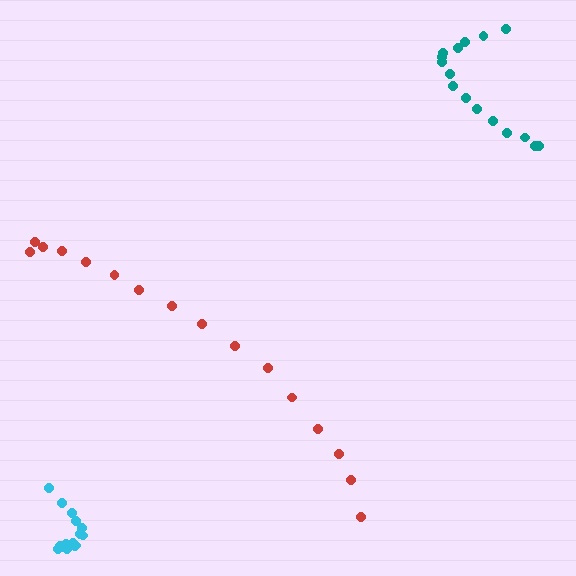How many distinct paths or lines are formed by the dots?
There are 3 distinct paths.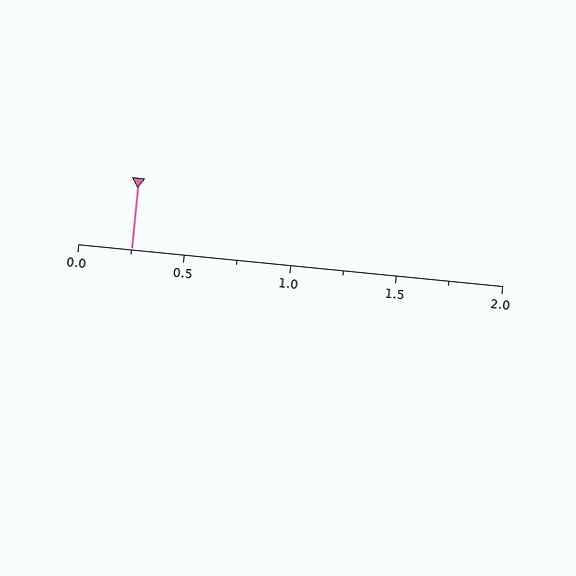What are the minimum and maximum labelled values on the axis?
The axis runs from 0.0 to 2.0.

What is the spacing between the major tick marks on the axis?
The major ticks are spaced 0.5 apart.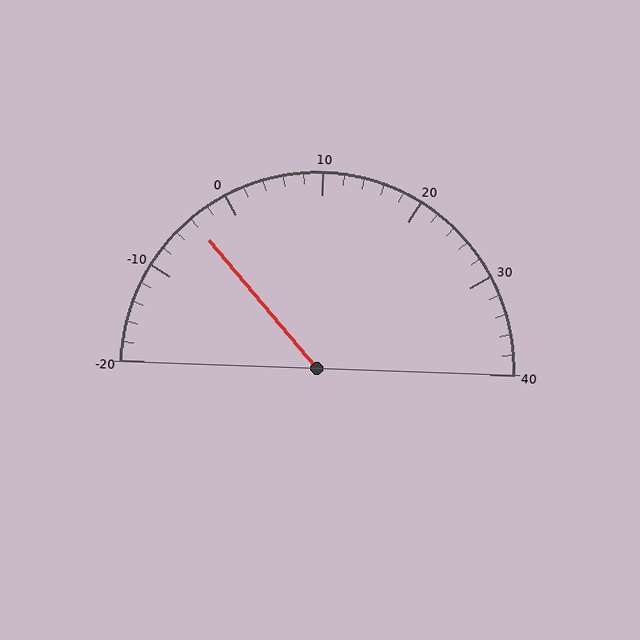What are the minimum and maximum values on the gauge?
The gauge ranges from -20 to 40.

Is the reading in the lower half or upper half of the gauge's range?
The reading is in the lower half of the range (-20 to 40).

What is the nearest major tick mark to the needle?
The nearest major tick mark is 0.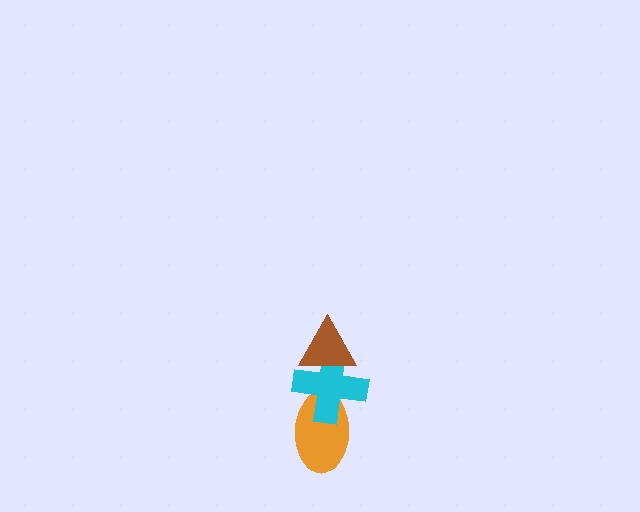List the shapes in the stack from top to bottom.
From top to bottom: the brown triangle, the cyan cross, the orange ellipse.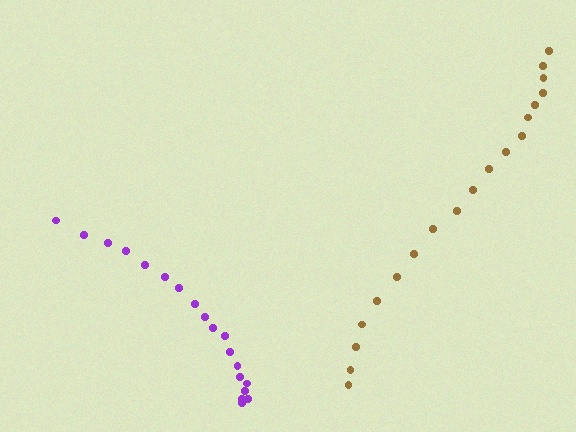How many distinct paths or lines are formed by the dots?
There are 2 distinct paths.